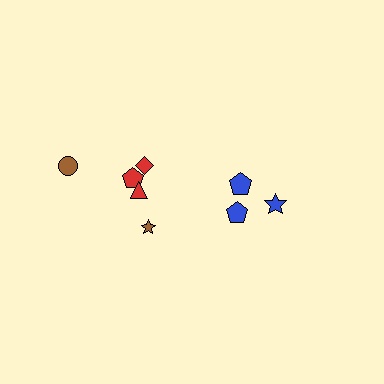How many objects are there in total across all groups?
There are 8 objects.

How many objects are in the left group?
There are 5 objects.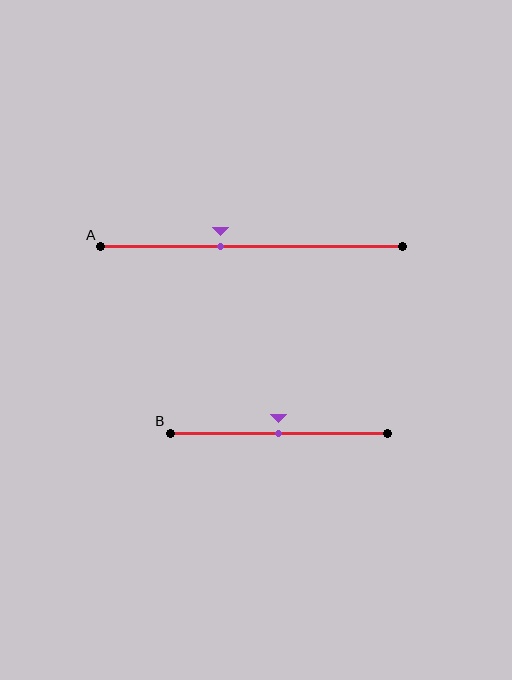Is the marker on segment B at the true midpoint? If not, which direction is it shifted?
Yes, the marker on segment B is at the true midpoint.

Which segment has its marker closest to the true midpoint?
Segment B has its marker closest to the true midpoint.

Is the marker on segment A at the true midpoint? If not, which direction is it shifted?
No, the marker on segment A is shifted to the left by about 10% of the segment length.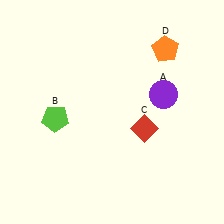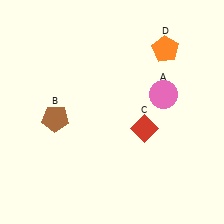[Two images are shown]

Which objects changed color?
A changed from purple to pink. B changed from lime to brown.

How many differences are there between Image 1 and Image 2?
There are 2 differences between the two images.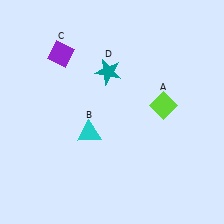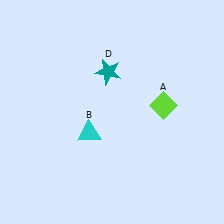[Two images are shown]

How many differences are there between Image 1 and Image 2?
There is 1 difference between the two images.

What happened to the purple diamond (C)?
The purple diamond (C) was removed in Image 2. It was in the top-left area of Image 1.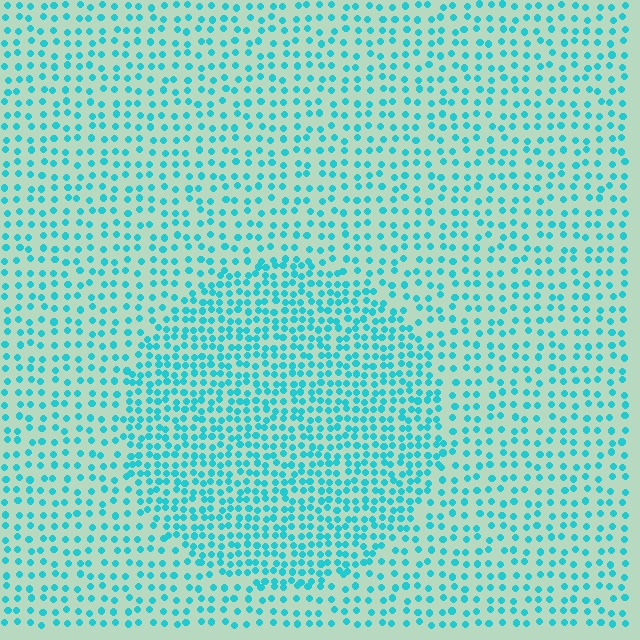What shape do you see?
I see a circle.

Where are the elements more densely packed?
The elements are more densely packed inside the circle boundary.